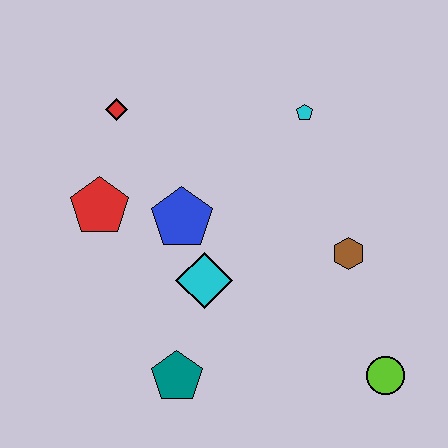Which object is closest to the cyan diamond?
The blue pentagon is closest to the cyan diamond.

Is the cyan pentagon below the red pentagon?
No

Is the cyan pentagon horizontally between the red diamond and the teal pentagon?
No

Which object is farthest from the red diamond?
The lime circle is farthest from the red diamond.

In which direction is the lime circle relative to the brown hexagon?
The lime circle is below the brown hexagon.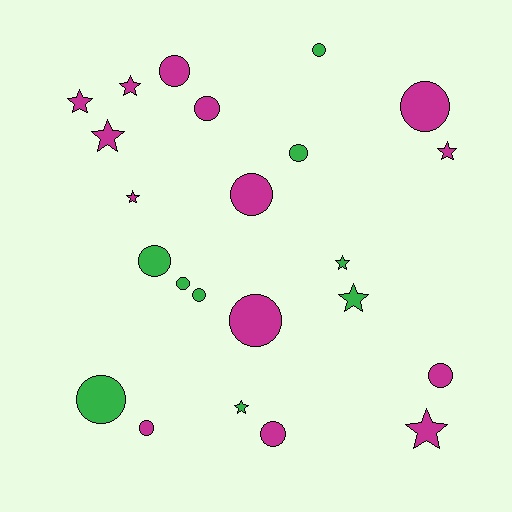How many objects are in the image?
There are 23 objects.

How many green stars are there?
There are 3 green stars.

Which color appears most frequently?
Magenta, with 14 objects.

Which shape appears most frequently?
Circle, with 14 objects.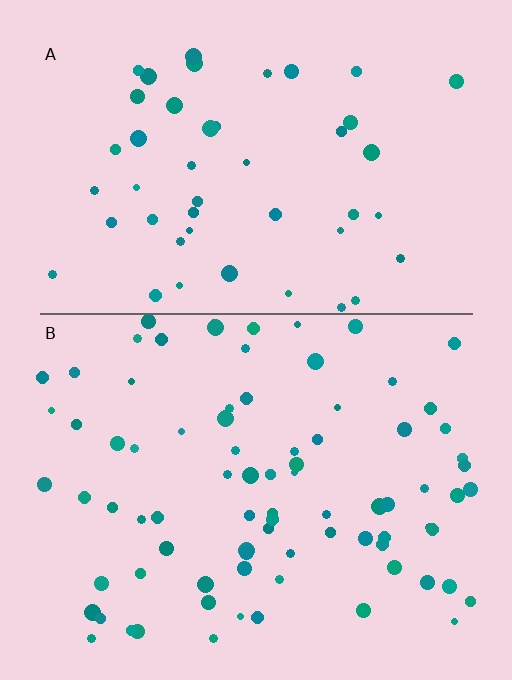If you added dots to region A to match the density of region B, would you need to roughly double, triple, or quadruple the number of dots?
Approximately double.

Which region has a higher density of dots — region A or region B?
B (the bottom).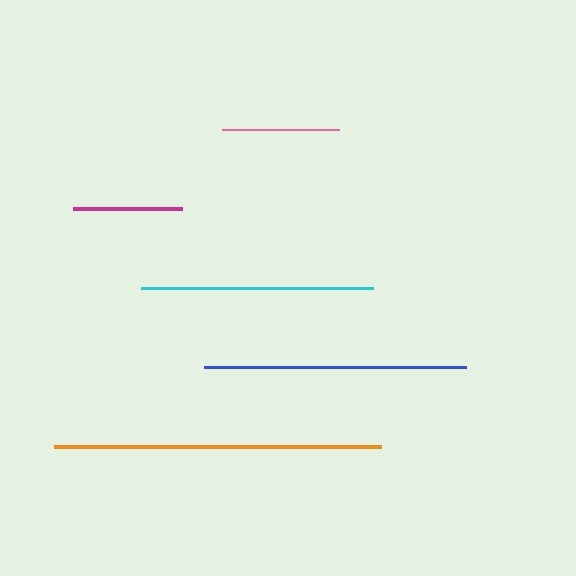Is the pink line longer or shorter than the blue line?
The blue line is longer than the pink line.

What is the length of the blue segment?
The blue segment is approximately 262 pixels long.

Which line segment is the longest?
The orange line is the longest at approximately 327 pixels.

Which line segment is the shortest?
The magenta line is the shortest at approximately 109 pixels.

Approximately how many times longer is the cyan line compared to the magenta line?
The cyan line is approximately 2.1 times the length of the magenta line.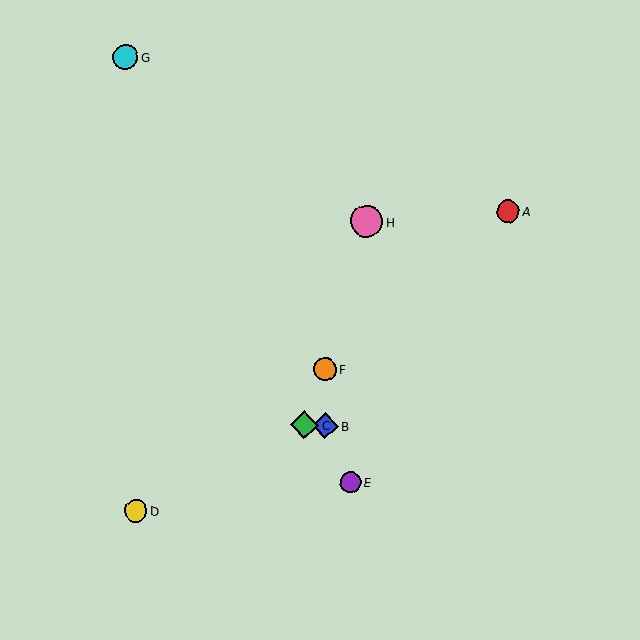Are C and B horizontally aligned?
Yes, both are at y≈425.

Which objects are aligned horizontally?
Objects B, C are aligned horizontally.